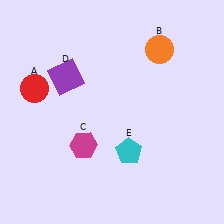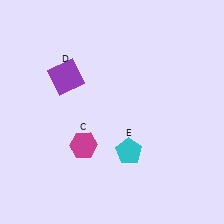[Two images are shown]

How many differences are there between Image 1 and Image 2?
There are 2 differences between the two images.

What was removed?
The orange circle (B), the red circle (A) were removed in Image 2.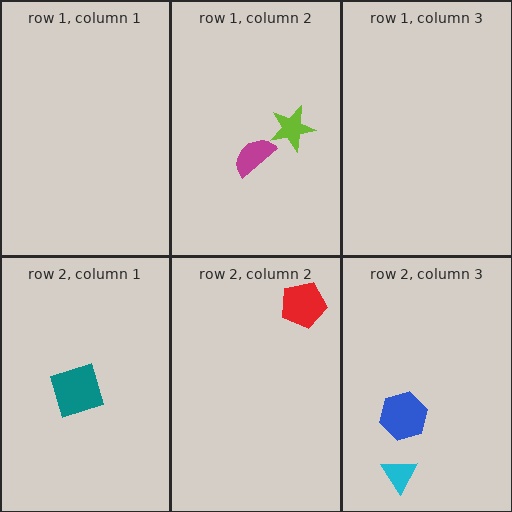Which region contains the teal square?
The row 2, column 1 region.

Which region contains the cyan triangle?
The row 2, column 3 region.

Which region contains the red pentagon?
The row 2, column 2 region.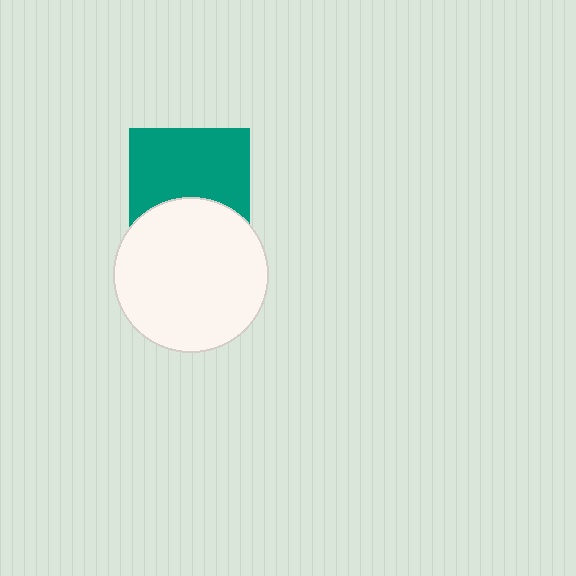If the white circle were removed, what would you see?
You would see the complete teal square.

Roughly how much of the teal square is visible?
About half of it is visible (roughly 64%).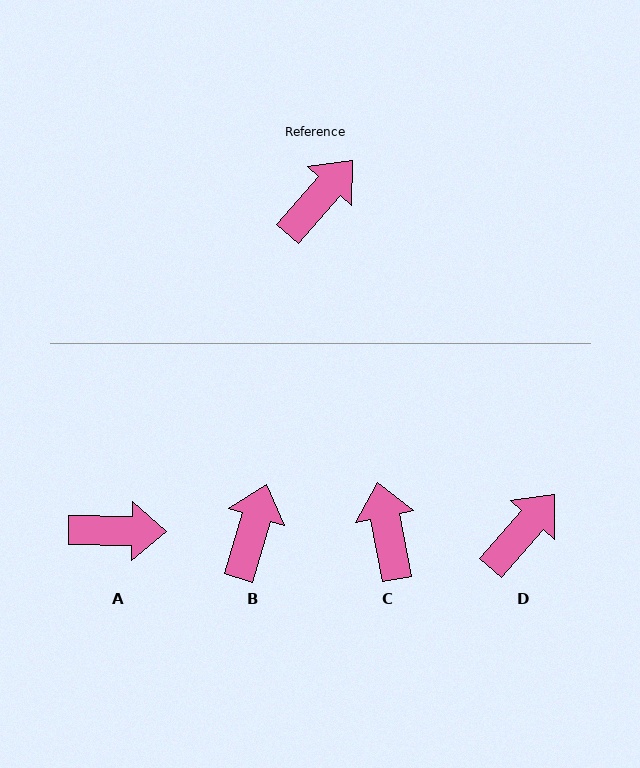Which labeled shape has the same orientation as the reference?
D.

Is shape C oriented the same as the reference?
No, it is off by about 53 degrees.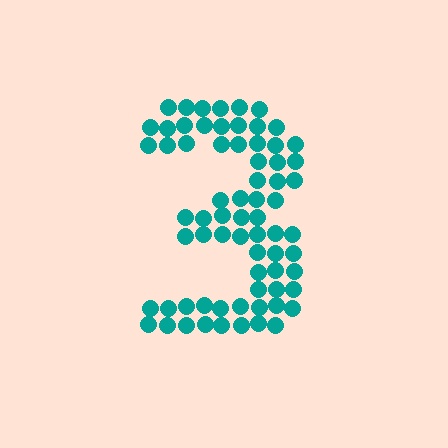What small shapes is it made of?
It is made of small circles.